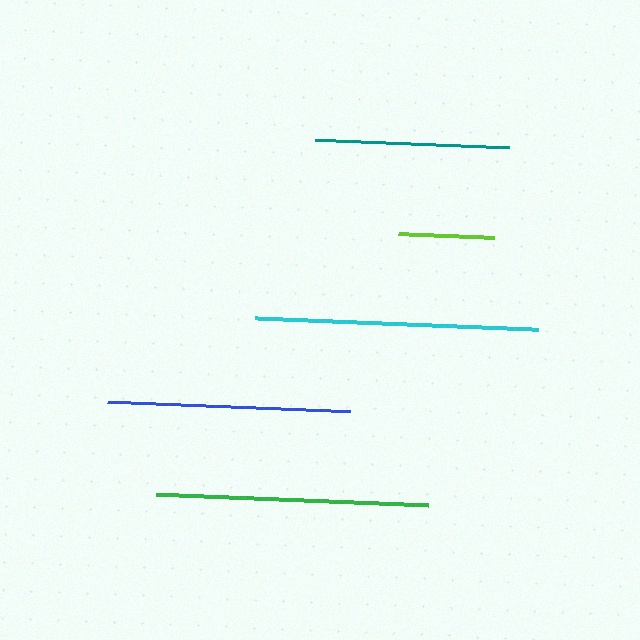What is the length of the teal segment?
The teal segment is approximately 194 pixels long.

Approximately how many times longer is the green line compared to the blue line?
The green line is approximately 1.1 times the length of the blue line.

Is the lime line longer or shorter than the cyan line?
The cyan line is longer than the lime line.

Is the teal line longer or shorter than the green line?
The green line is longer than the teal line.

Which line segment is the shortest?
The lime line is the shortest at approximately 96 pixels.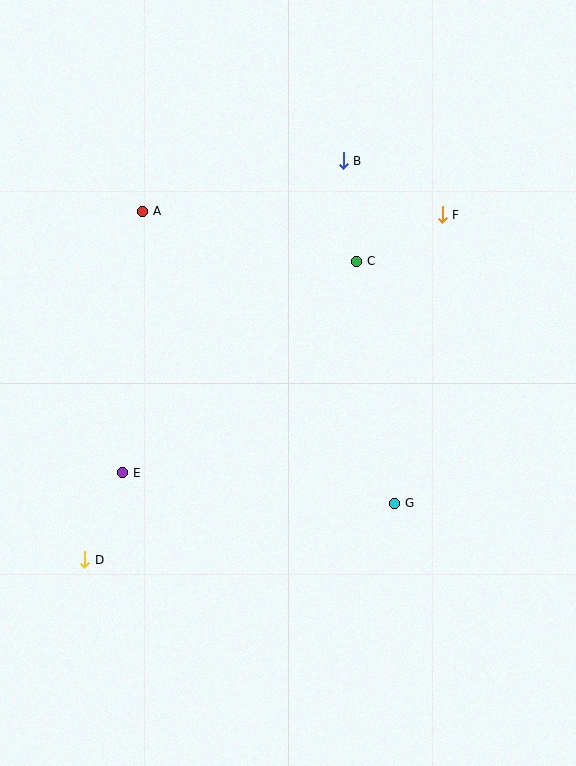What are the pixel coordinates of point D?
Point D is at (85, 560).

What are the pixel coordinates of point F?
Point F is at (442, 215).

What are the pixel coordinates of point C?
Point C is at (357, 261).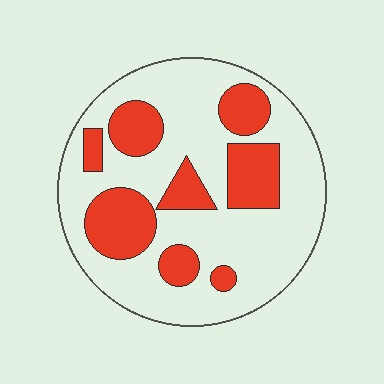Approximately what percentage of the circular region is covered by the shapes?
Approximately 30%.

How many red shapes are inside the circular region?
8.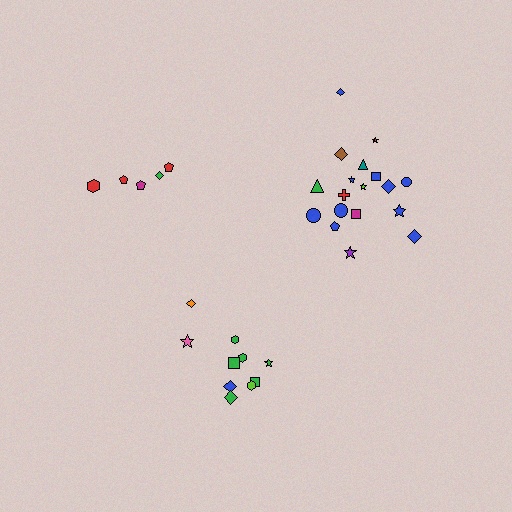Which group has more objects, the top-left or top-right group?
The top-right group.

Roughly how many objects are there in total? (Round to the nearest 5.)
Roughly 35 objects in total.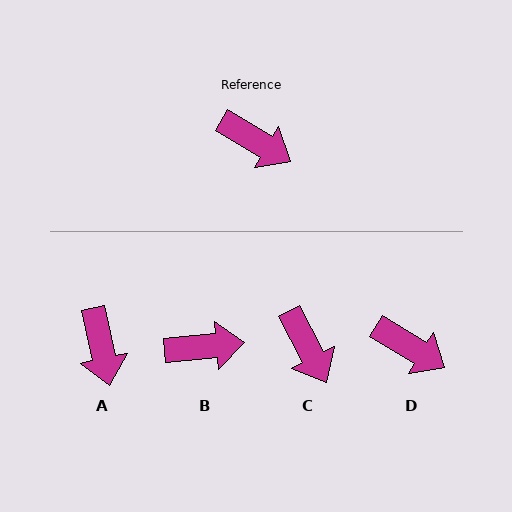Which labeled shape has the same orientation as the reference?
D.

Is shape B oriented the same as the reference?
No, it is off by about 36 degrees.